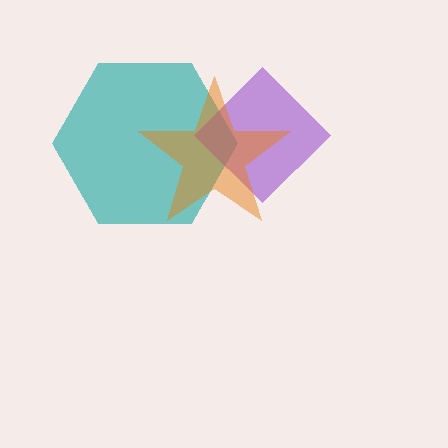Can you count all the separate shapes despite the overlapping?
Yes, there are 3 separate shapes.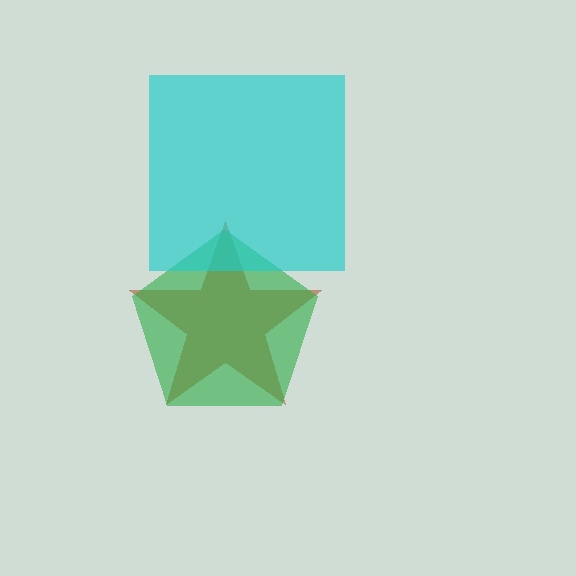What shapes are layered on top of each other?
The layered shapes are: a brown star, a green pentagon, a cyan square.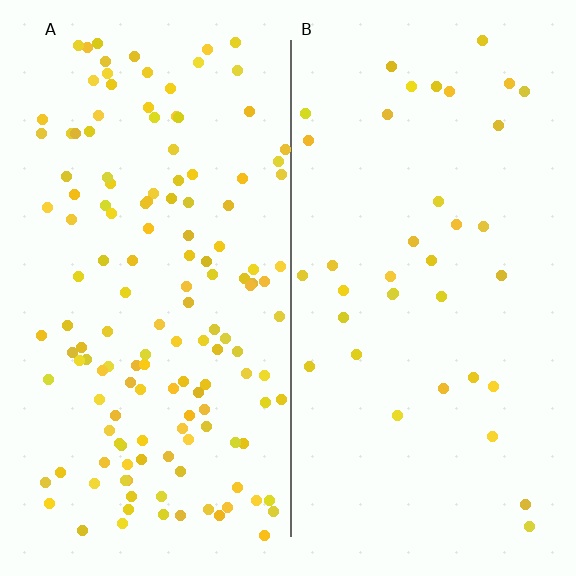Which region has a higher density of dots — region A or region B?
A (the left).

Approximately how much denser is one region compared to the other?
Approximately 3.9× — region A over region B.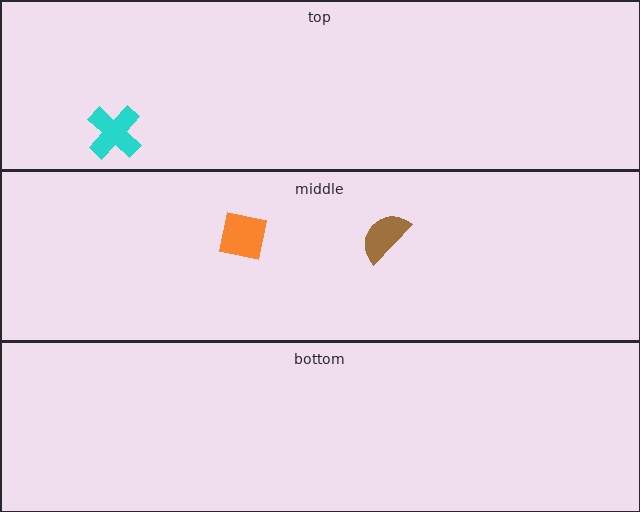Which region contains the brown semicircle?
The middle region.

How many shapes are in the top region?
1.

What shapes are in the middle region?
The orange square, the brown semicircle.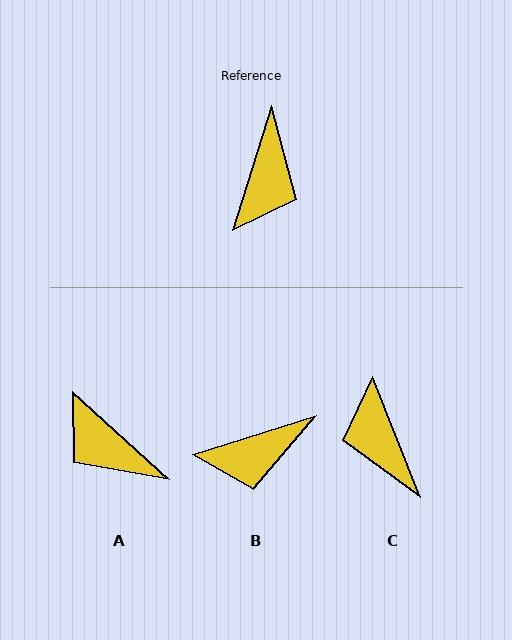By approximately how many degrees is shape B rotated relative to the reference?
Approximately 55 degrees clockwise.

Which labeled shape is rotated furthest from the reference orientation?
C, about 141 degrees away.